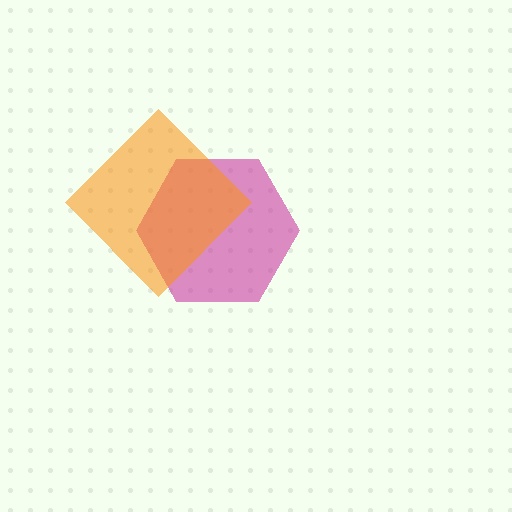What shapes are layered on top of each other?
The layered shapes are: a magenta hexagon, an orange diamond.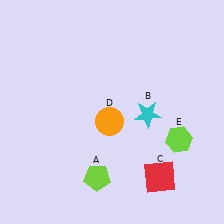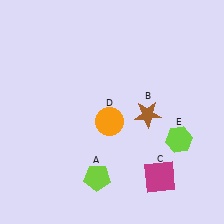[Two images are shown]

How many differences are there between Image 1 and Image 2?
There are 2 differences between the two images.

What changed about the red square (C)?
In Image 1, C is red. In Image 2, it changed to magenta.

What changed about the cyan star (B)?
In Image 1, B is cyan. In Image 2, it changed to brown.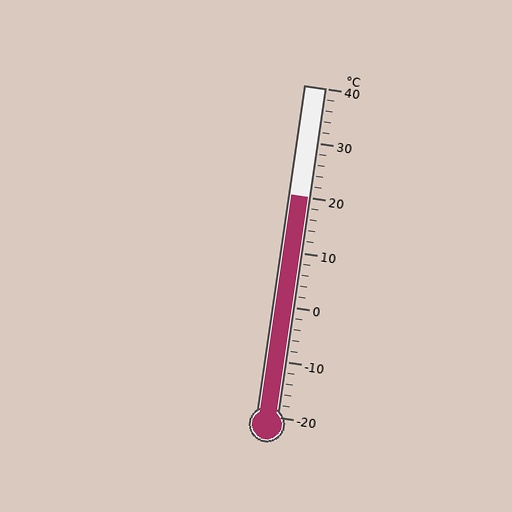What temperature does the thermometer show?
The thermometer shows approximately 20°C.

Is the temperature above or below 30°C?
The temperature is below 30°C.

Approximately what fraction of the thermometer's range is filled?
The thermometer is filled to approximately 65% of its range.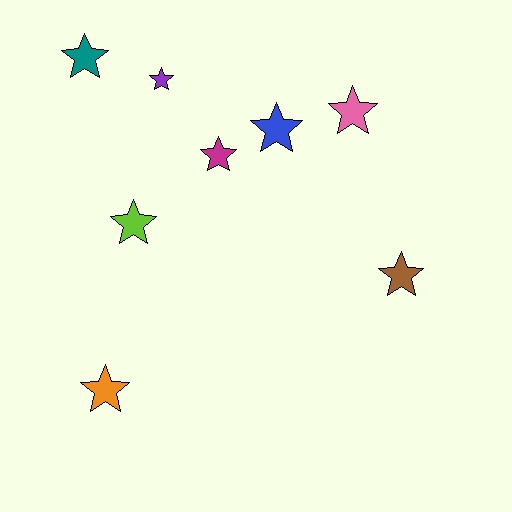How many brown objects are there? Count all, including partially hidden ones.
There is 1 brown object.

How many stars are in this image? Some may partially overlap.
There are 8 stars.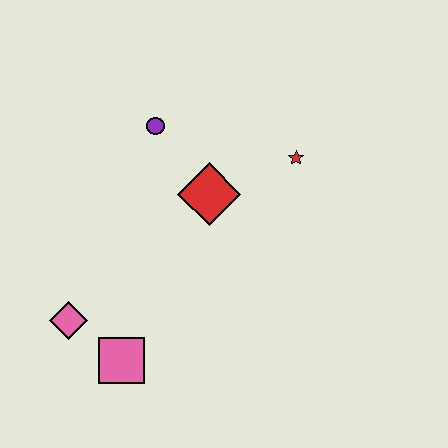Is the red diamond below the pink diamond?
No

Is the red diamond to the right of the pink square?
Yes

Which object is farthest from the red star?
The pink diamond is farthest from the red star.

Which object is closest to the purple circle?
The red diamond is closest to the purple circle.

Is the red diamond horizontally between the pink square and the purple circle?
No